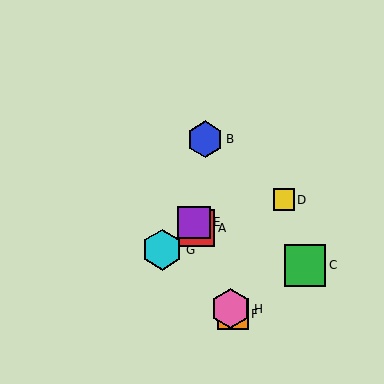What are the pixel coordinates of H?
Object H is at (230, 309).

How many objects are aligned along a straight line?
4 objects (A, E, F, H) are aligned along a straight line.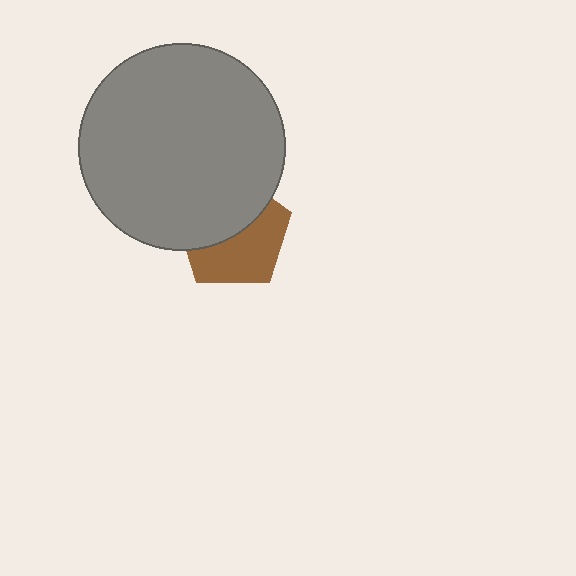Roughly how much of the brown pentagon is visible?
About half of it is visible (roughly 51%).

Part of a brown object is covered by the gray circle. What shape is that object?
It is a pentagon.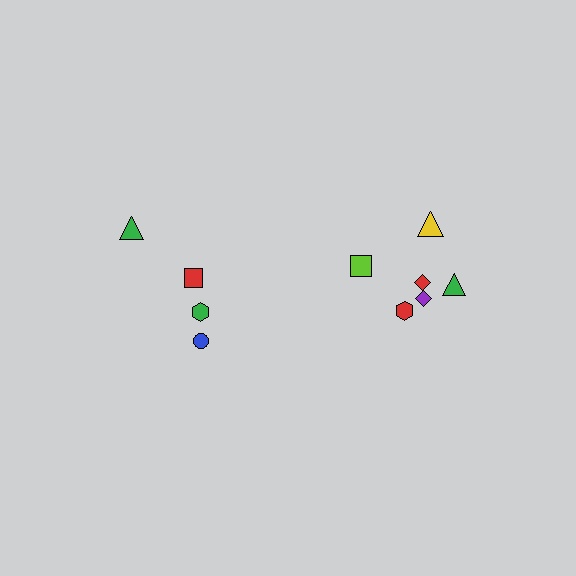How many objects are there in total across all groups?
There are 10 objects.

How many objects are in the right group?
There are 6 objects.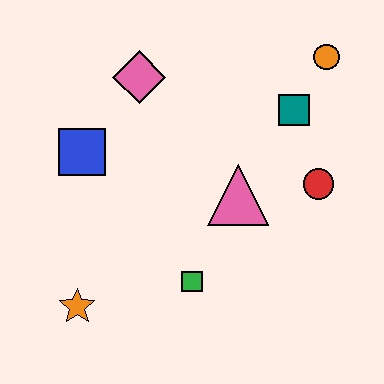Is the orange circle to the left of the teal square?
No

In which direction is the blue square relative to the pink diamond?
The blue square is below the pink diamond.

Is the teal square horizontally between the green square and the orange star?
No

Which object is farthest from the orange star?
The orange circle is farthest from the orange star.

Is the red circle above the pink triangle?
Yes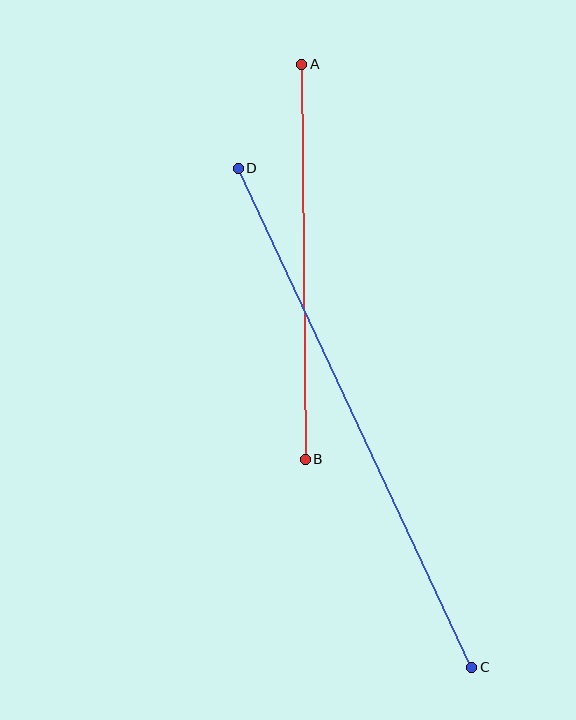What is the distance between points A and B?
The distance is approximately 395 pixels.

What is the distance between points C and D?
The distance is approximately 551 pixels.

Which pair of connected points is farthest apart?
Points C and D are farthest apart.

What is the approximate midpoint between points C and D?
The midpoint is at approximately (355, 418) pixels.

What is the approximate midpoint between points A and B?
The midpoint is at approximately (303, 262) pixels.